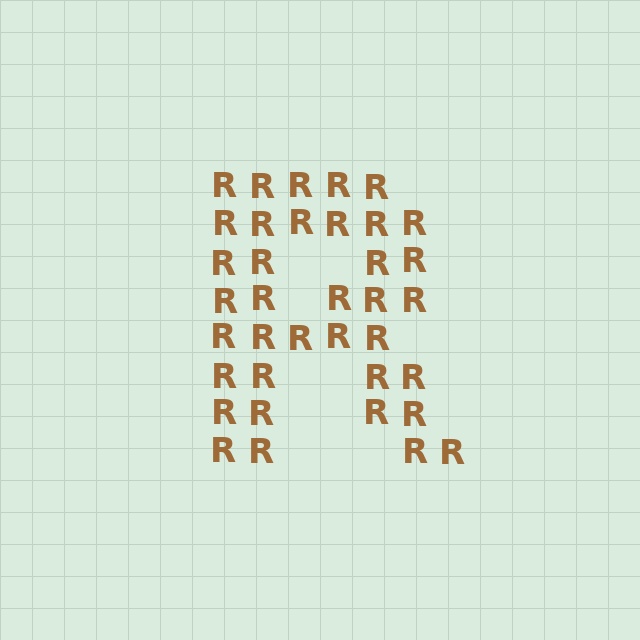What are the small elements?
The small elements are letter R's.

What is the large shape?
The large shape is the letter R.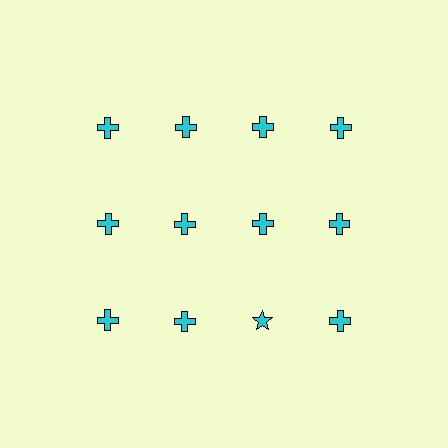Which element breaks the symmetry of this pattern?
The cyan star in the third row, center column breaks the symmetry. All other shapes are cyan crosses.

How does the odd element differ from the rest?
It has a different shape: star instead of cross.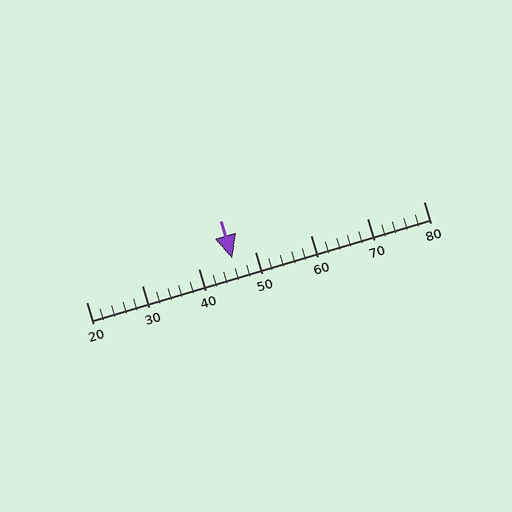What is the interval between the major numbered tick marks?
The major tick marks are spaced 10 units apart.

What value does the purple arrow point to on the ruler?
The purple arrow points to approximately 46.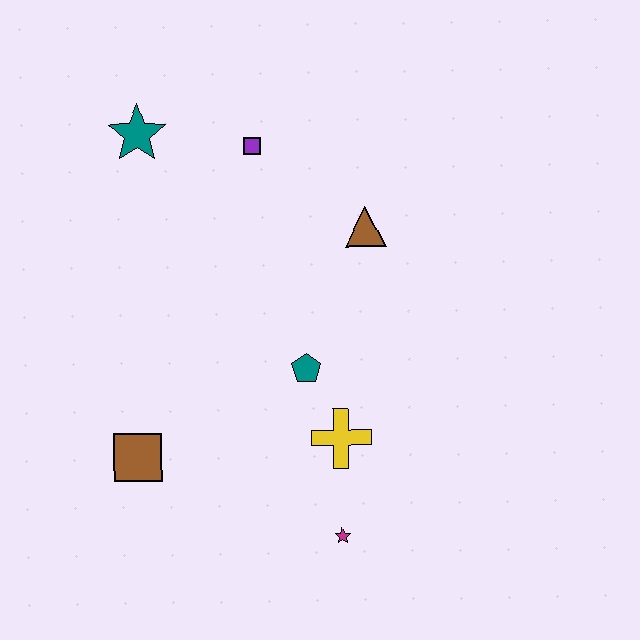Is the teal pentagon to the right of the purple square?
Yes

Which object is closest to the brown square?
The teal pentagon is closest to the brown square.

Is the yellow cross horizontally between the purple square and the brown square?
No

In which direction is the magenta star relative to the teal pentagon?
The magenta star is below the teal pentagon.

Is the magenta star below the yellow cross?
Yes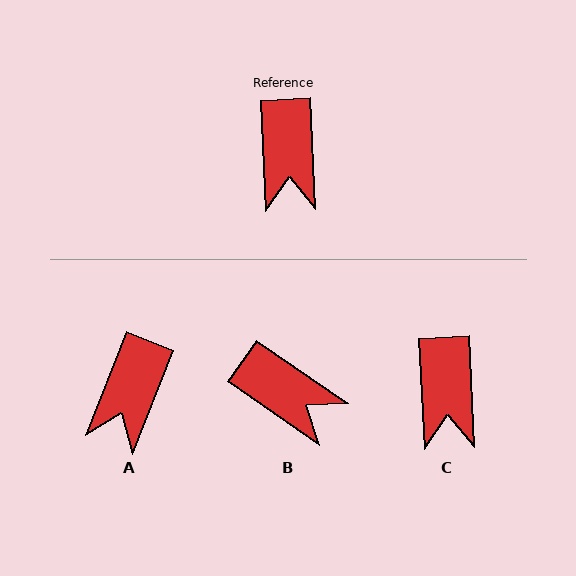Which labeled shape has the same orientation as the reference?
C.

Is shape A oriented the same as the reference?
No, it is off by about 25 degrees.